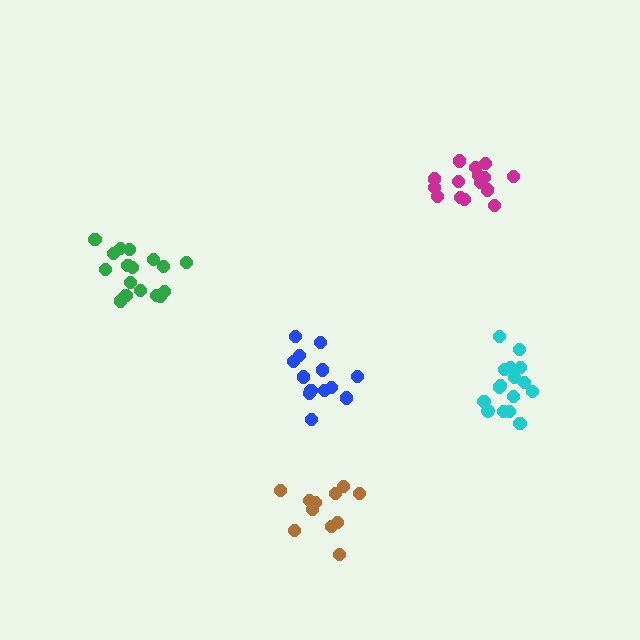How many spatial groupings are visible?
There are 5 spatial groupings.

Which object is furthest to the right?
The cyan cluster is rightmost.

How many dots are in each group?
Group 1: 17 dots, Group 2: 12 dots, Group 3: 15 dots, Group 4: 13 dots, Group 5: 16 dots (73 total).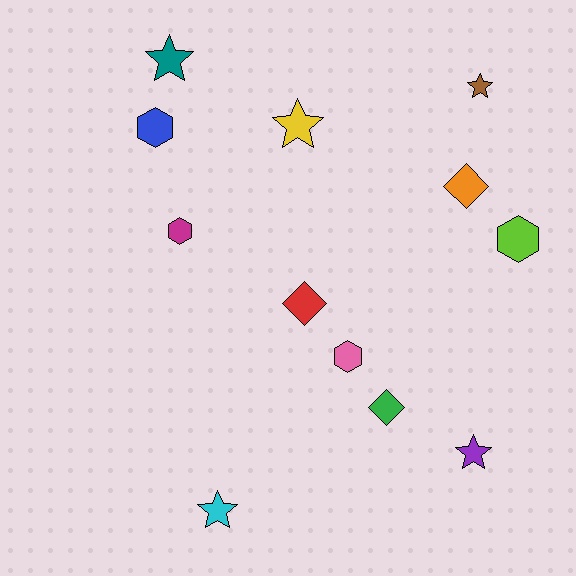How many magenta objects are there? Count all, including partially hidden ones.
There is 1 magenta object.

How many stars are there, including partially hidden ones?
There are 5 stars.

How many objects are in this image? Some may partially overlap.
There are 12 objects.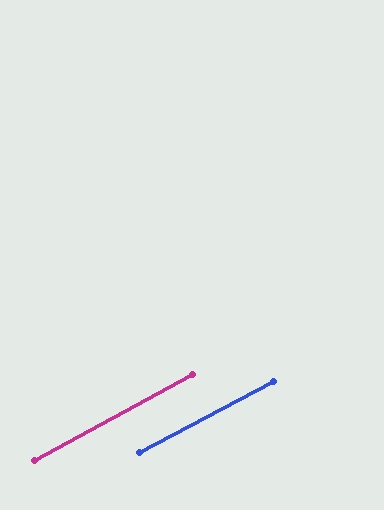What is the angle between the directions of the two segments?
Approximately 0 degrees.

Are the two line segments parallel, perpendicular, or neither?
Parallel — their directions differ by only 0.4°.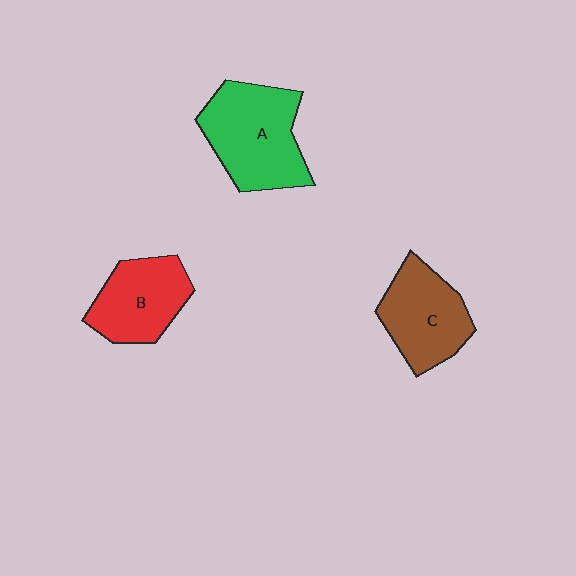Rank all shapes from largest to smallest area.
From largest to smallest: A (green), C (brown), B (red).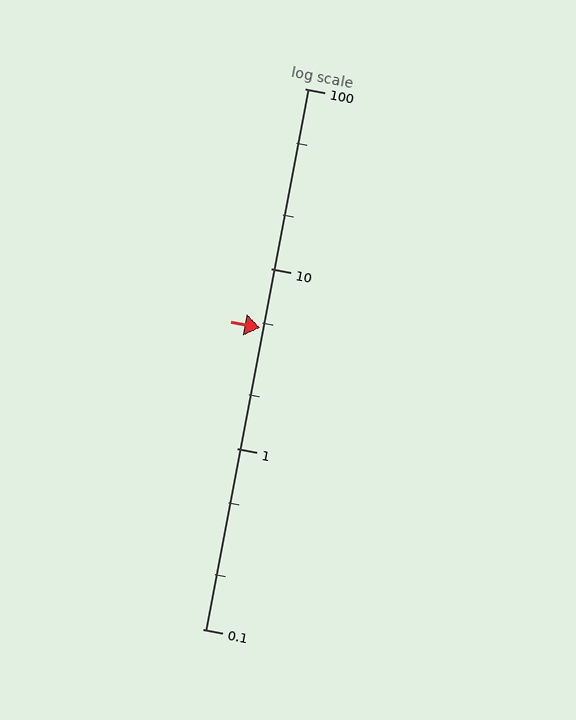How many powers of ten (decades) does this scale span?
The scale spans 3 decades, from 0.1 to 100.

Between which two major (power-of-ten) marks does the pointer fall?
The pointer is between 1 and 10.